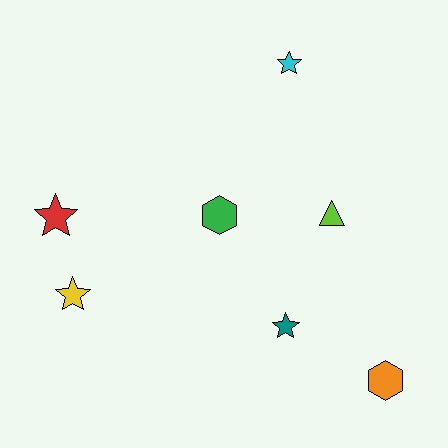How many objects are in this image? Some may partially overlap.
There are 7 objects.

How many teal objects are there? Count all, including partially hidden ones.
There is 1 teal object.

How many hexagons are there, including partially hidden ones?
There are 2 hexagons.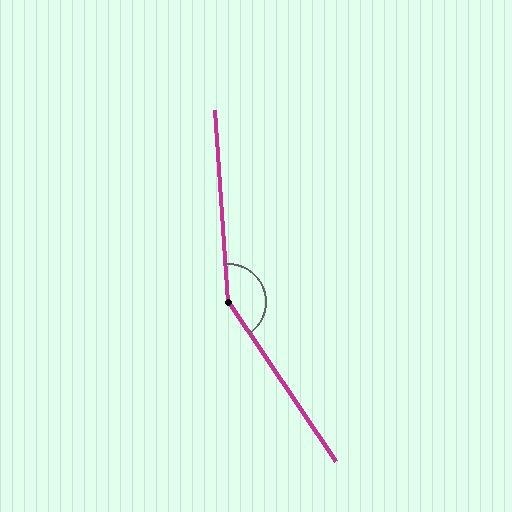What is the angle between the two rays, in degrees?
Approximately 150 degrees.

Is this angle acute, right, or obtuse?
It is obtuse.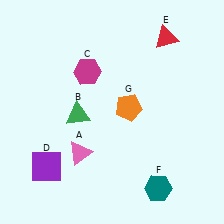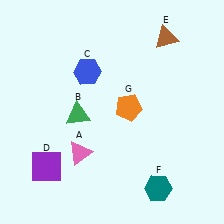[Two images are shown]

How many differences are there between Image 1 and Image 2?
There are 2 differences between the two images.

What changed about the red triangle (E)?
In Image 1, E is red. In Image 2, it changed to brown.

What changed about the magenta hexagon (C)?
In Image 1, C is magenta. In Image 2, it changed to blue.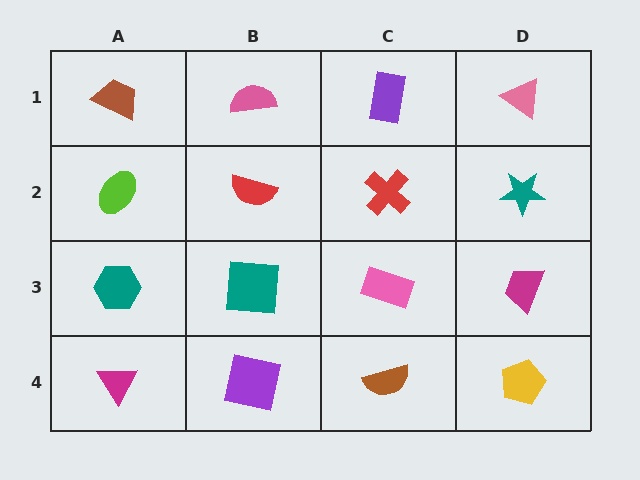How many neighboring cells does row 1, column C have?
3.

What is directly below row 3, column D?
A yellow pentagon.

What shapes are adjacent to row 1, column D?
A teal star (row 2, column D), a purple rectangle (row 1, column C).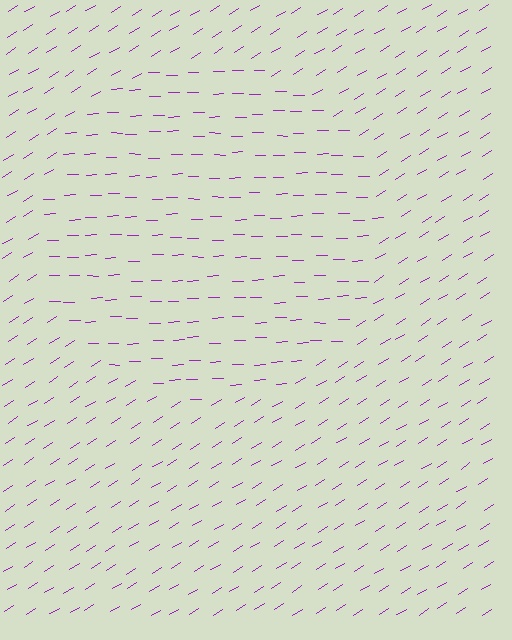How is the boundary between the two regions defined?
The boundary is defined purely by a change in line orientation (approximately 31 degrees difference). All lines are the same color and thickness.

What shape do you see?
I see a circle.